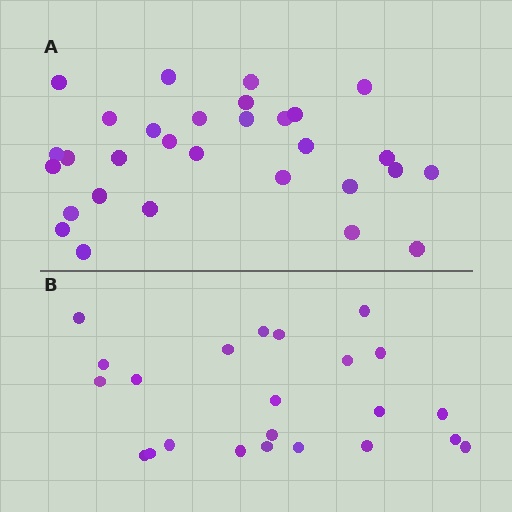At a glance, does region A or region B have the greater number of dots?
Region A (the top region) has more dots.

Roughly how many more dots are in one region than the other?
Region A has roughly 8 or so more dots than region B.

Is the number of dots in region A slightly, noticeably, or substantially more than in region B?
Region A has noticeably more, but not dramatically so. The ratio is roughly 1.3 to 1.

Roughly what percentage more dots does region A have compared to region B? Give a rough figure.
About 30% more.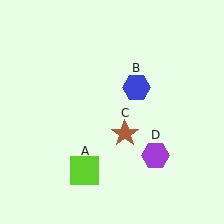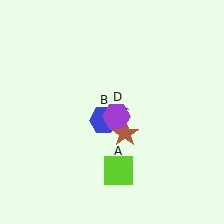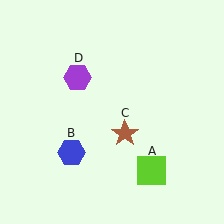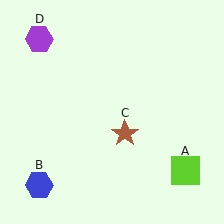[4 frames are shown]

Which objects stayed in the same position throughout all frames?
Brown star (object C) remained stationary.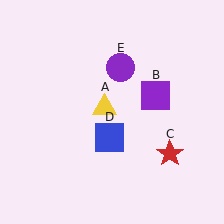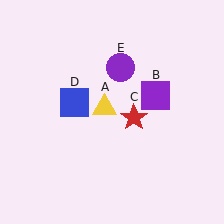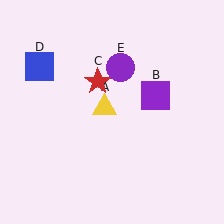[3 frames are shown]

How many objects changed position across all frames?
2 objects changed position: red star (object C), blue square (object D).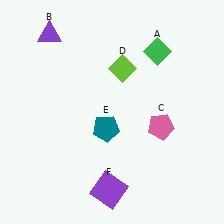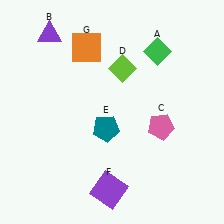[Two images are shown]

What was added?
An orange square (G) was added in Image 2.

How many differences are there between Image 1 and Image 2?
There is 1 difference between the two images.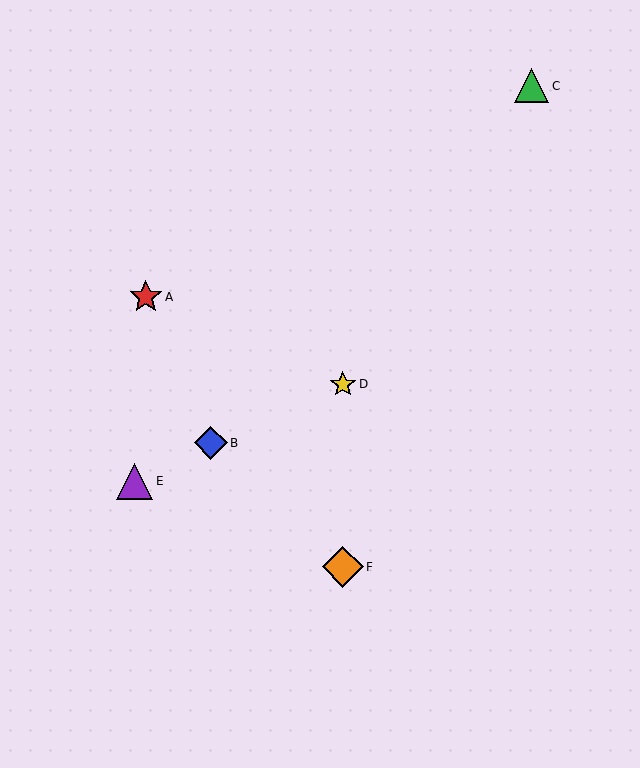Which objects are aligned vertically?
Objects D, F are aligned vertically.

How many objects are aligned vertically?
2 objects (D, F) are aligned vertically.